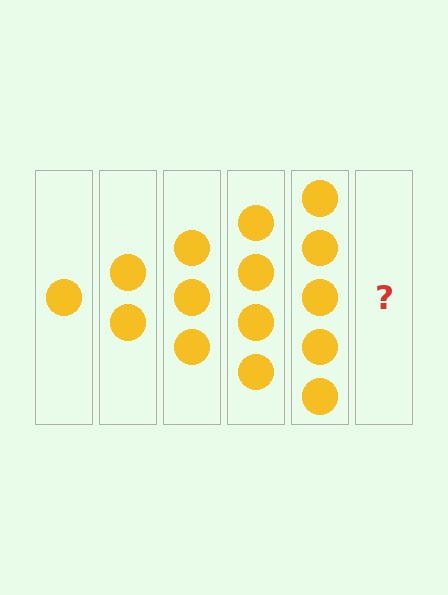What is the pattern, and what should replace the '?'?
The pattern is that each step adds one more circle. The '?' should be 6 circles.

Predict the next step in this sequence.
The next step is 6 circles.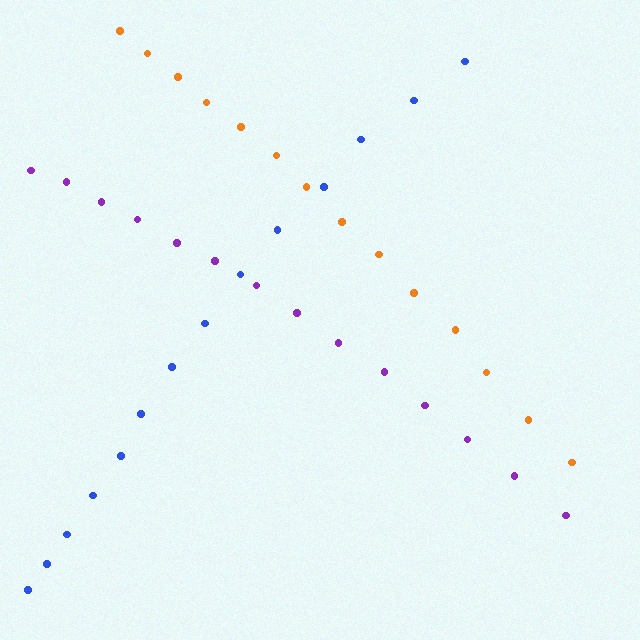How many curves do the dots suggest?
There are 3 distinct paths.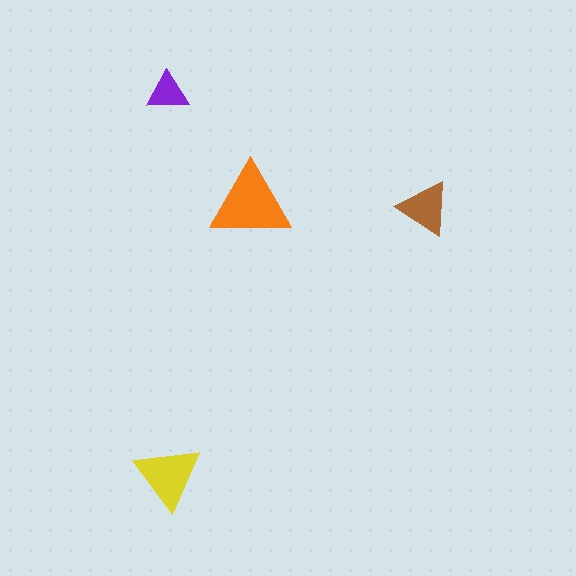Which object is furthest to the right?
The brown triangle is rightmost.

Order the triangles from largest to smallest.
the orange one, the yellow one, the brown one, the purple one.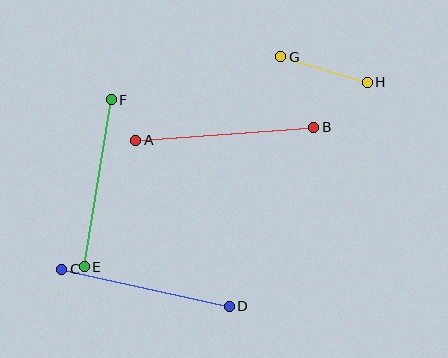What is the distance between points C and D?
The distance is approximately 172 pixels.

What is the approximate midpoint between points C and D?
The midpoint is at approximately (146, 288) pixels.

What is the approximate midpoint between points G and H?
The midpoint is at approximately (324, 70) pixels.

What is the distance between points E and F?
The distance is approximately 169 pixels.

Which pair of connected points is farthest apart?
Points A and B are farthest apart.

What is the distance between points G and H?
The distance is approximately 90 pixels.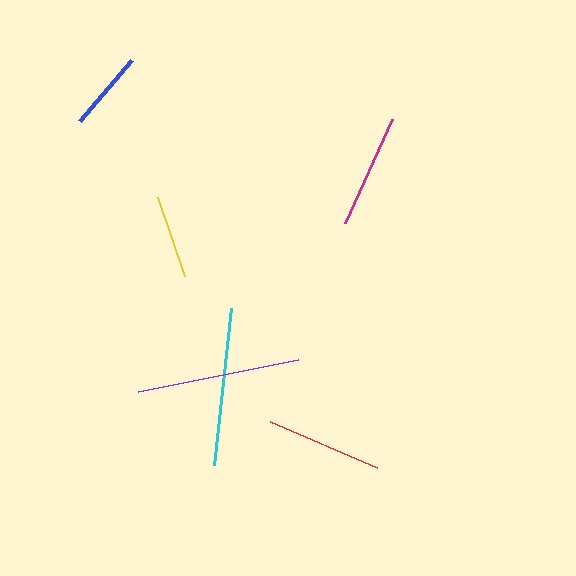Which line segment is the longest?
The purple line is the longest at approximately 163 pixels.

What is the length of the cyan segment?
The cyan segment is approximately 157 pixels long.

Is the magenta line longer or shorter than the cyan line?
The cyan line is longer than the magenta line.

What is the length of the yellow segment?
The yellow segment is approximately 83 pixels long.